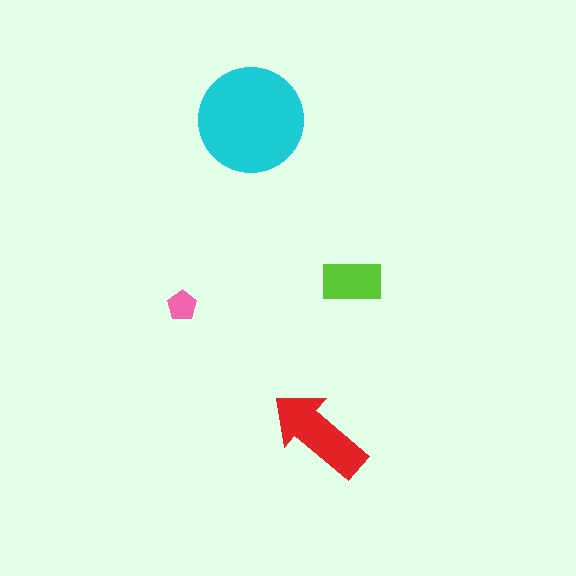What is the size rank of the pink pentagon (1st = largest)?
4th.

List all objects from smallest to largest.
The pink pentagon, the lime rectangle, the red arrow, the cyan circle.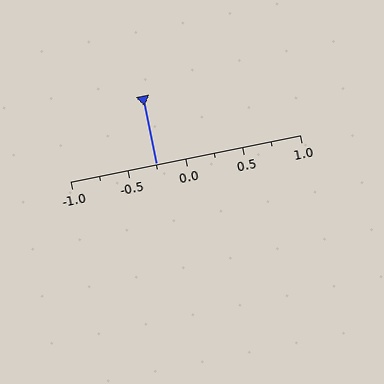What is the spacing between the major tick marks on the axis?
The major ticks are spaced 0.5 apart.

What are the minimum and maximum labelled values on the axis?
The axis runs from -1.0 to 1.0.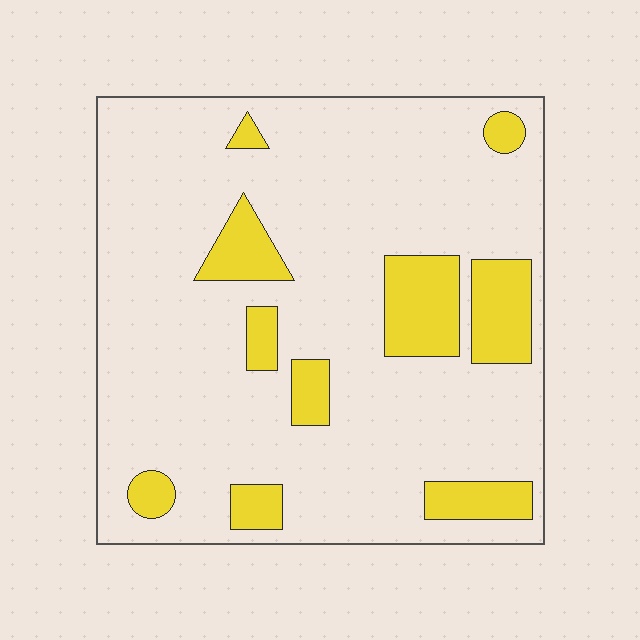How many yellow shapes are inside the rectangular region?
10.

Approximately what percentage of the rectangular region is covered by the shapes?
Approximately 15%.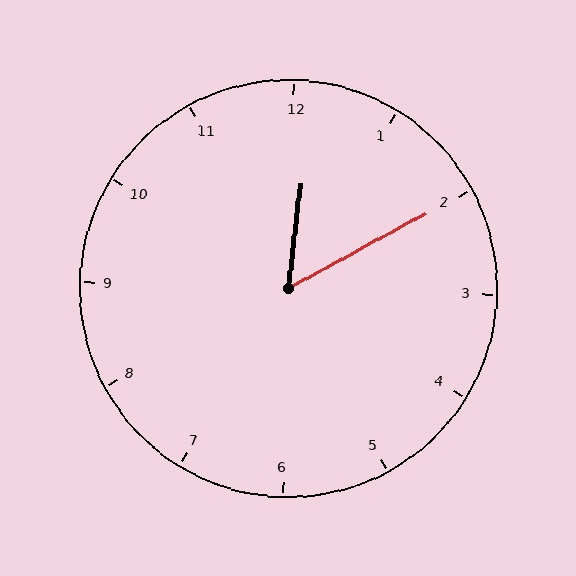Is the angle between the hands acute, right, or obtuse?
It is acute.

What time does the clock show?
12:10.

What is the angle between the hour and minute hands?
Approximately 55 degrees.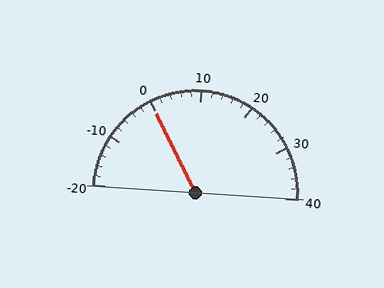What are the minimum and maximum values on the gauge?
The gauge ranges from -20 to 40.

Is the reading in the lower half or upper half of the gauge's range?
The reading is in the lower half of the range (-20 to 40).